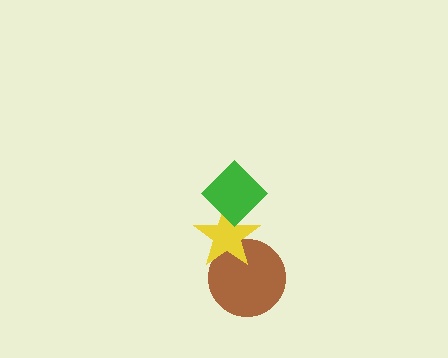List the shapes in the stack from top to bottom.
From top to bottom: the green diamond, the yellow star, the brown circle.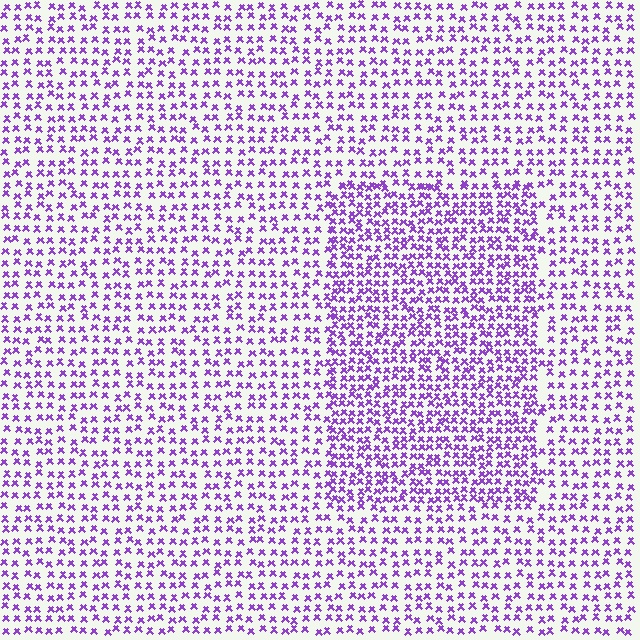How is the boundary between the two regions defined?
The boundary is defined by a change in element density (approximately 1.6x ratio). All elements are the same color, size, and shape.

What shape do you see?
I see a rectangle.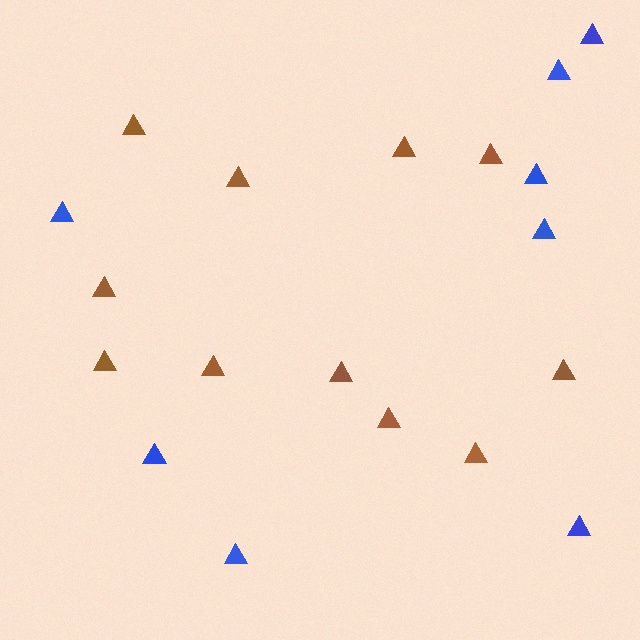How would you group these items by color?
There are 2 groups: one group of brown triangles (11) and one group of blue triangles (8).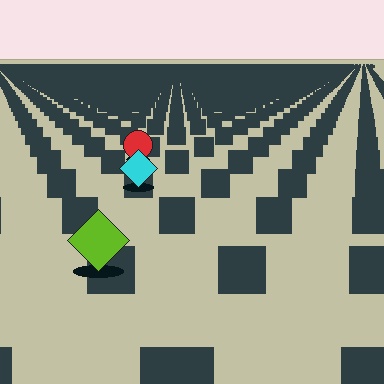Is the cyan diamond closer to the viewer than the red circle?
Yes. The cyan diamond is closer — you can tell from the texture gradient: the ground texture is coarser near it.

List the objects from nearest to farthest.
From nearest to farthest: the lime diamond, the cyan diamond, the red circle.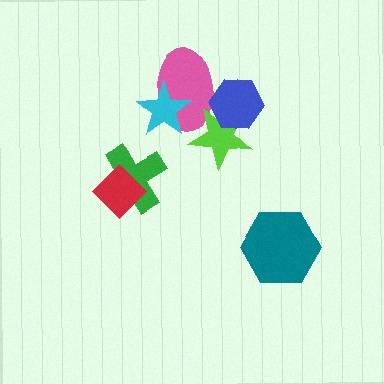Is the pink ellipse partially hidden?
Yes, it is partially covered by another shape.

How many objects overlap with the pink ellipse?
3 objects overlap with the pink ellipse.